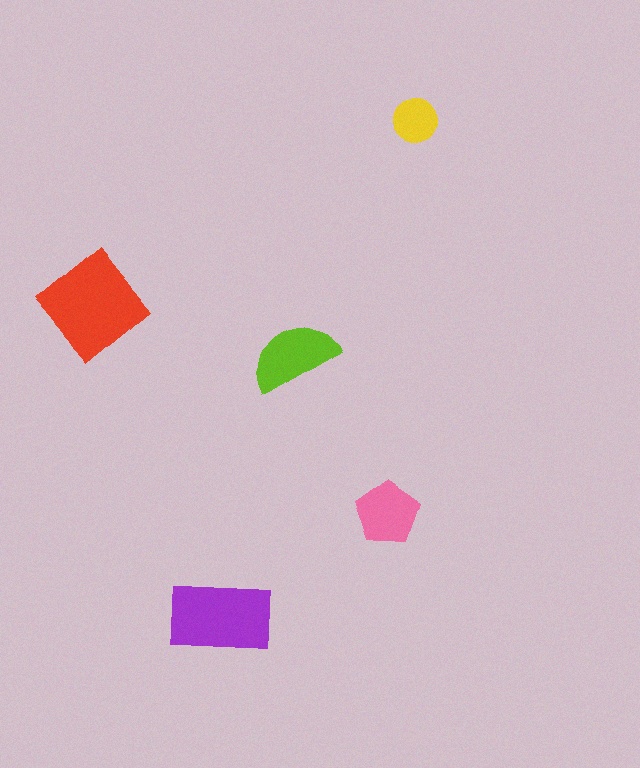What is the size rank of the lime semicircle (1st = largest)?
3rd.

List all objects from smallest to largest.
The yellow circle, the pink pentagon, the lime semicircle, the purple rectangle, the red diamond.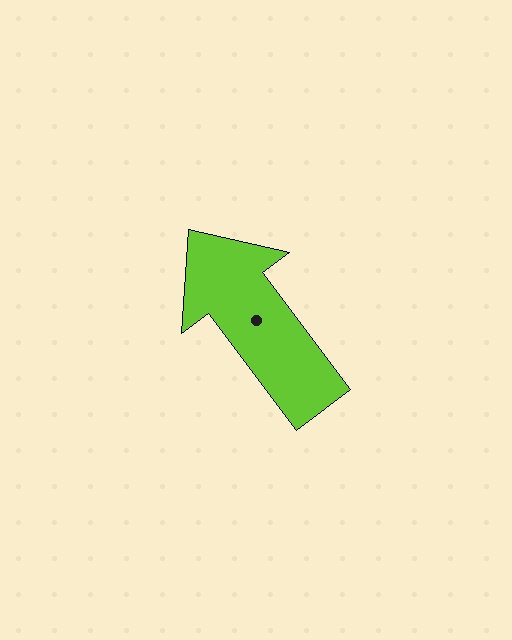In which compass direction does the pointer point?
Northwest.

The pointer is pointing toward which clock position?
Roughly 11 o'clock.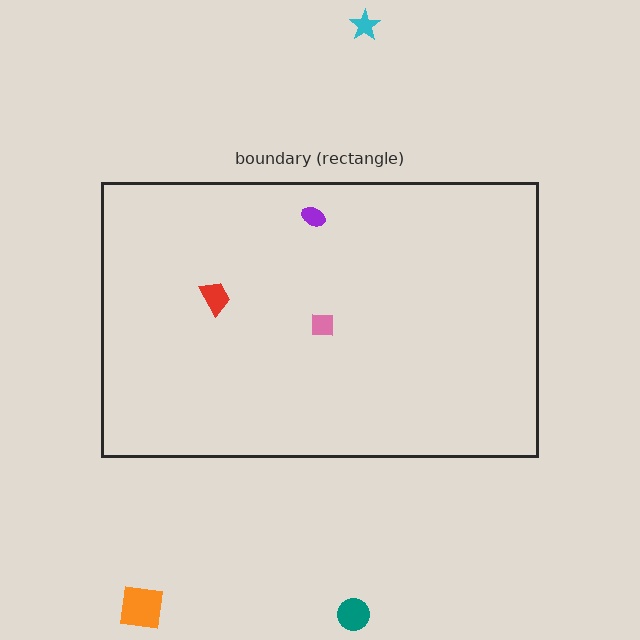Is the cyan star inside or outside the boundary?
Outside.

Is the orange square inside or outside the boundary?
Outside.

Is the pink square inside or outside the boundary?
Inside.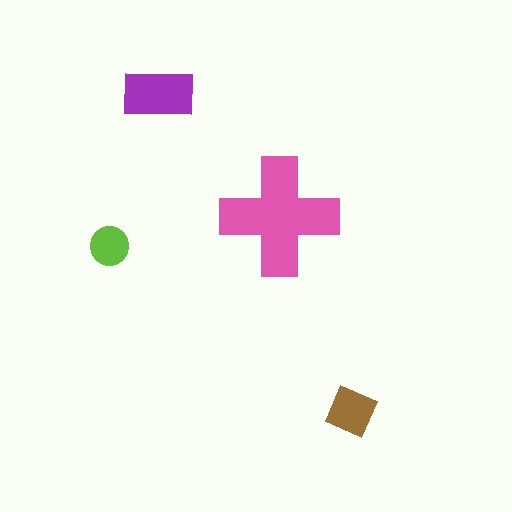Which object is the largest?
The pink cross.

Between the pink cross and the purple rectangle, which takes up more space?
The pink cross.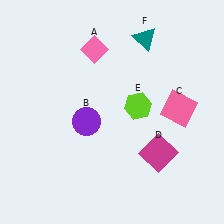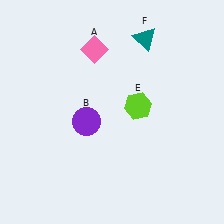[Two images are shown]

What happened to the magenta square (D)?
The magenta square (D) was removed in Image 2. It was in the bottom-right area of Image 1.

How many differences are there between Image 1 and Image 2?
There are 2 differences between the two images.